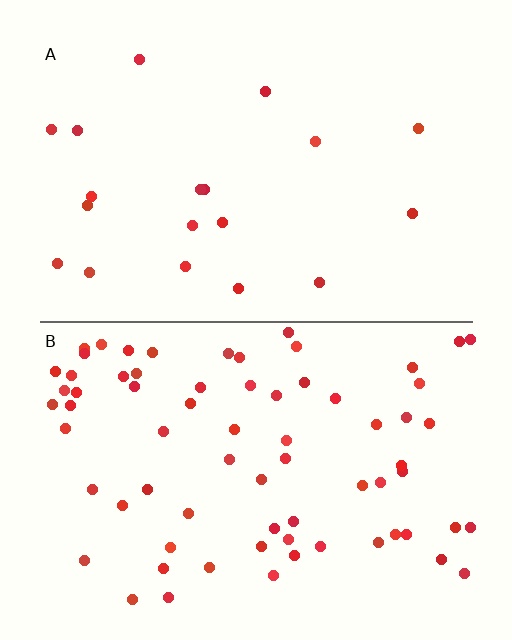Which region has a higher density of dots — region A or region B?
B (the bottom).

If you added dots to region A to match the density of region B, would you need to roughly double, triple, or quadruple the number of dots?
Approximately quadruple.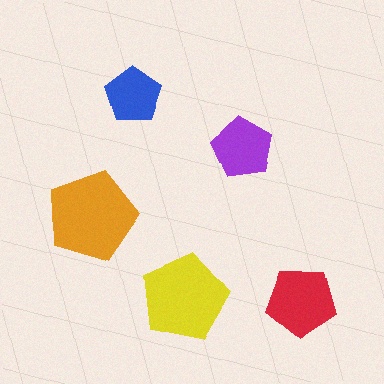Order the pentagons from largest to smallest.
the orange one, the yellow one, the red one, the purple one, the blue one.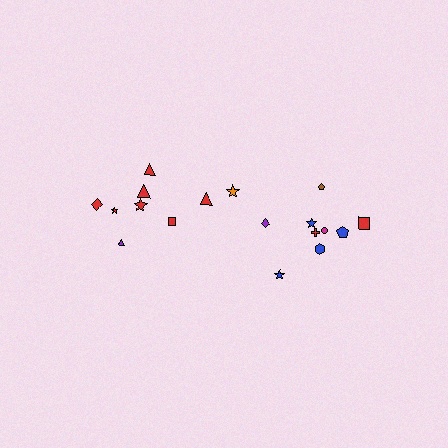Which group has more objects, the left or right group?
The right group.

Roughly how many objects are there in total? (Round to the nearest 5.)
Roughly 20 objects in total.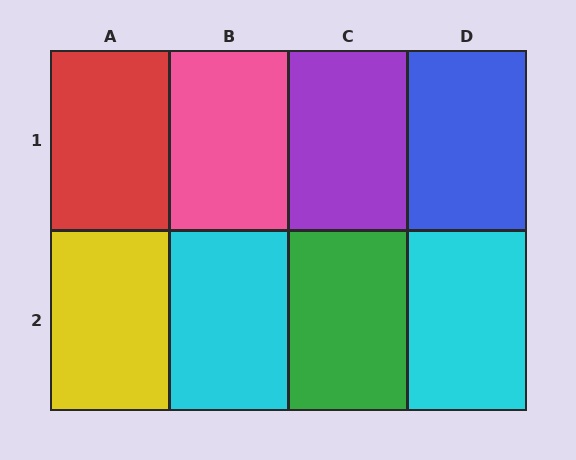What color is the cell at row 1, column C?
Purple.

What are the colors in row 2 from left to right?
Yellow, cyan, green, cyan.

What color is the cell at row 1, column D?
Blue.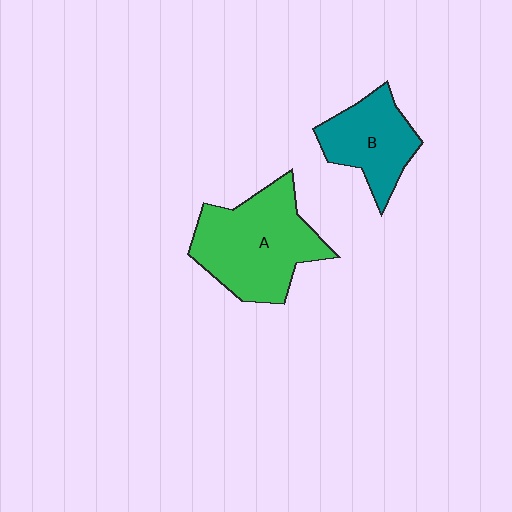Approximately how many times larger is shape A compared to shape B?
Approximately 1.6 times.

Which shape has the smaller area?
Shape B (teal).